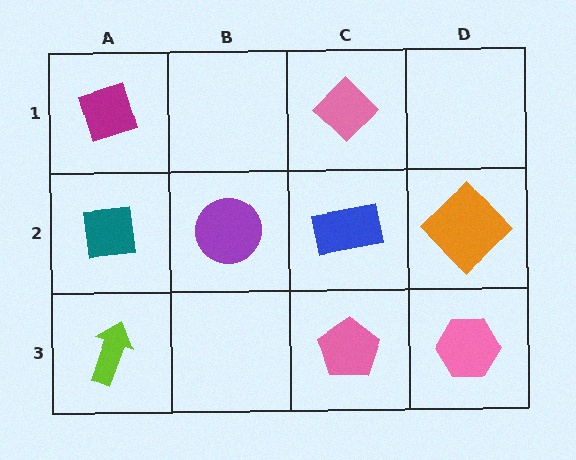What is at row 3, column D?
A pink hexagon.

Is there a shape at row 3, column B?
No, that cell is empty.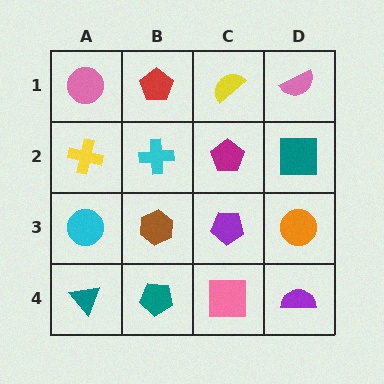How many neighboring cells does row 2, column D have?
3.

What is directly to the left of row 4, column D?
A pink square.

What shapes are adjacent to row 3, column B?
A cyan cross (row 2, column B), a teal pentagon (row 4, column B), a cyan circle (row 3, column A), a purple pentagon (row 3, column C).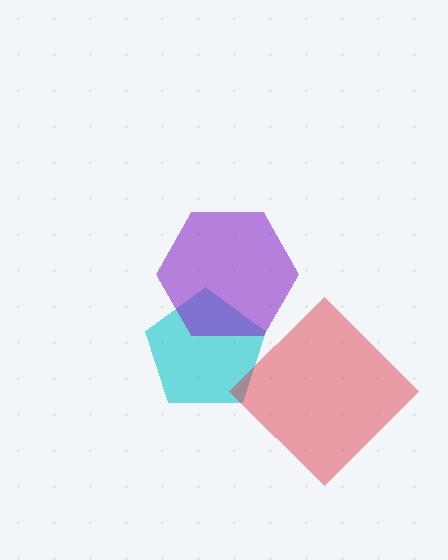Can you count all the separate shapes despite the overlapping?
Yes, there are 3 separate shapes.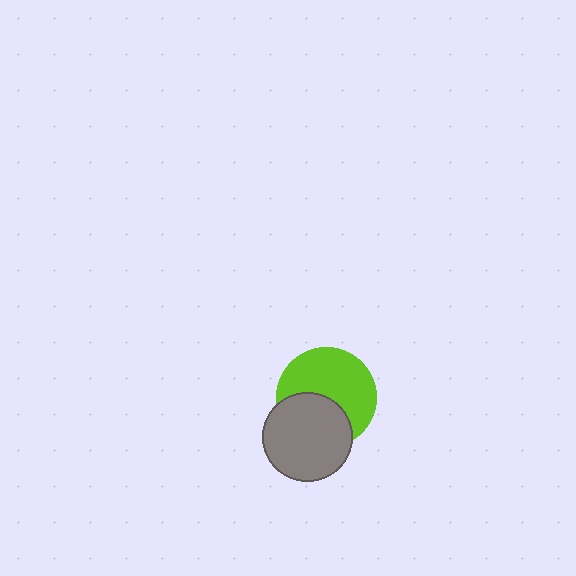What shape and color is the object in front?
The object in front is a gray circle.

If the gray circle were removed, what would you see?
You would see the complete lime circle.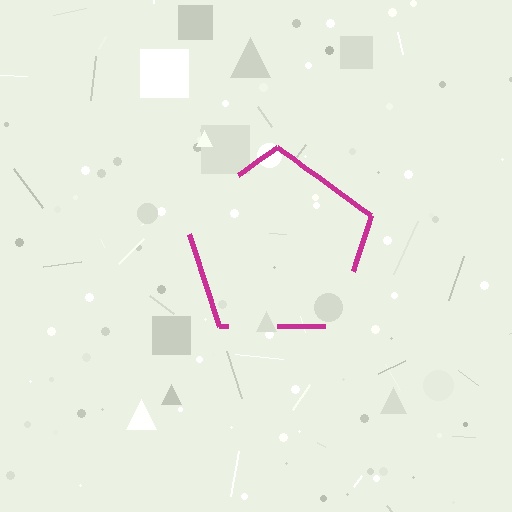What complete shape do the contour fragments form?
The contour fragments form a pentagon.